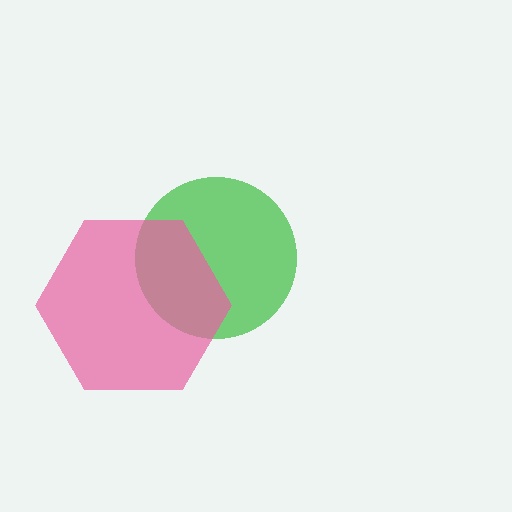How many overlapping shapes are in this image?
There are 2 overlapping shapes in the image.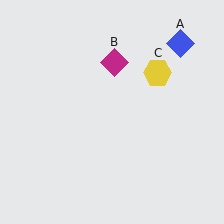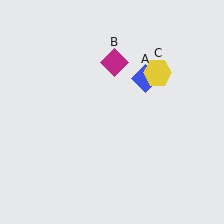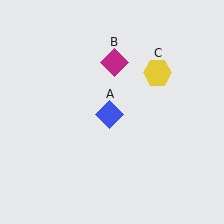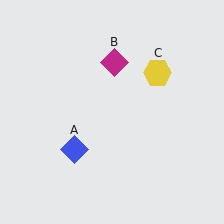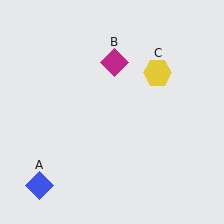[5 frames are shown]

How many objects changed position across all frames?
1 object changed position: blue diamond (object A).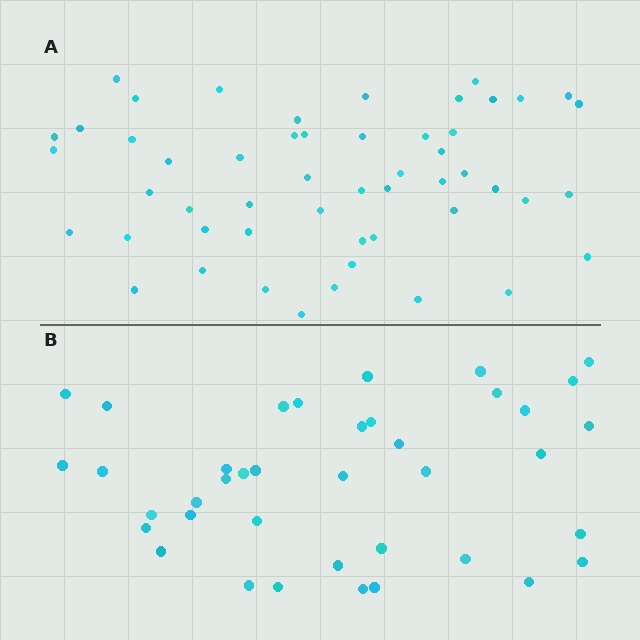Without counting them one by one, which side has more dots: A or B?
Region A (the top region) has more dots.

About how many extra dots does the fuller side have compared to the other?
Region A has approximately 15 more dots than region B.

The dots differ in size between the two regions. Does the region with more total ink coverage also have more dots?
No. Region B has more total ink coverage because its dots are larger, but region A actually contains more individual dots. Total area can be misleading — the number of items is what matters here.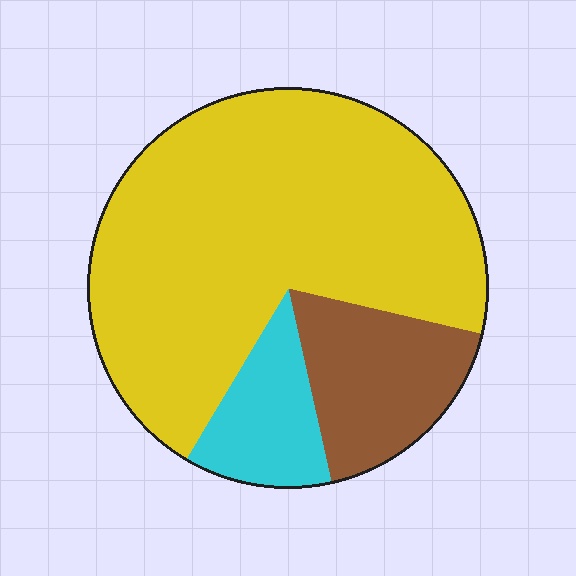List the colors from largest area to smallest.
From largest to smallest: yellow, brown, cyan.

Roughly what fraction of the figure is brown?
Brown covers 18% of the figure.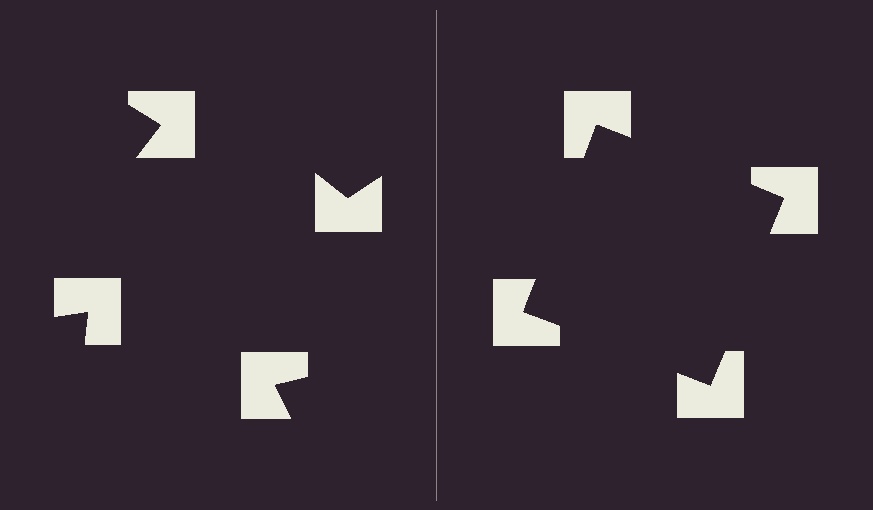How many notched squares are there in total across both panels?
8 — 4 on each side.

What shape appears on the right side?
An illusory square.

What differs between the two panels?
The notched squares are positioned identically on both sides; only the wedge orientations differ. On the right they align to a square; on the left they are misaligned.